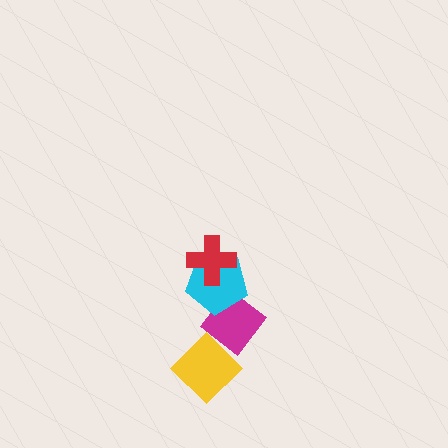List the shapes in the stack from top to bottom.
From top to bottom: the red cross, the cyan pentagon, the magenta diamond, the yellow diamond.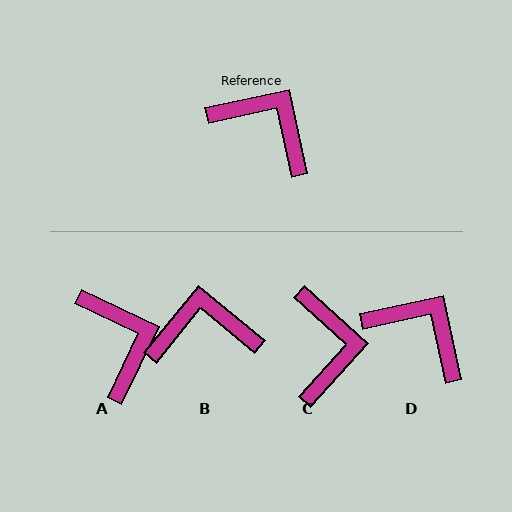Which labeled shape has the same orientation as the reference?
D.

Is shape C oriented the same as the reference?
No, it is off by about 54 degrees.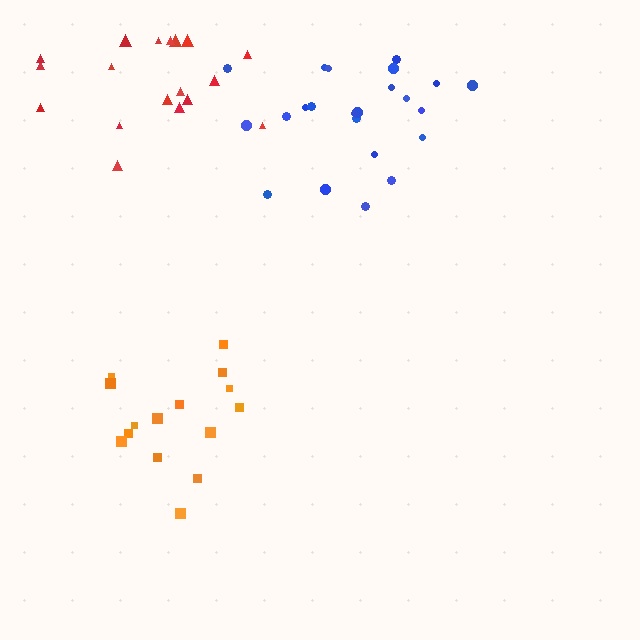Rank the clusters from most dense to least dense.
blue, orange, red.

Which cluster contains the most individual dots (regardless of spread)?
Blue (23).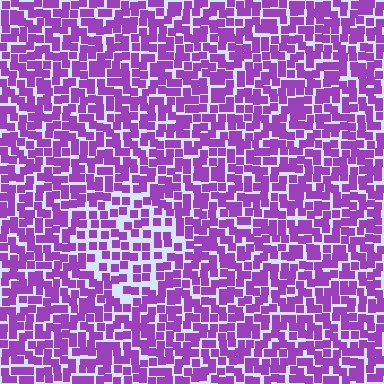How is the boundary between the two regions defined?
The boundary is defined by a change in element density (approximately 1.6x ratio). All elements are the same color, size, and shape.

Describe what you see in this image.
The image contains small purple elements arranged at two different densities. A diamond-shaped region is visible where the elements are less densely packed than the surrounding area.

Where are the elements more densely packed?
The elements are more densely packed outside the diamond boundary.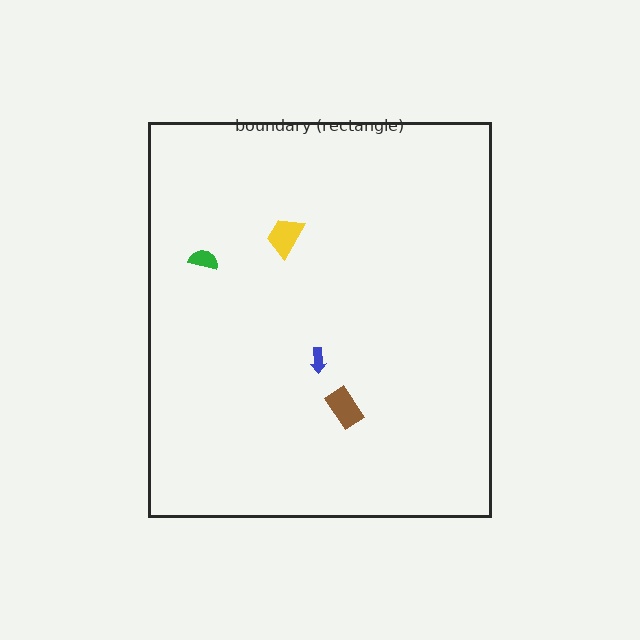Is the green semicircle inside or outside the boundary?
Inside.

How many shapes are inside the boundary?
4 inside, 0 outside.